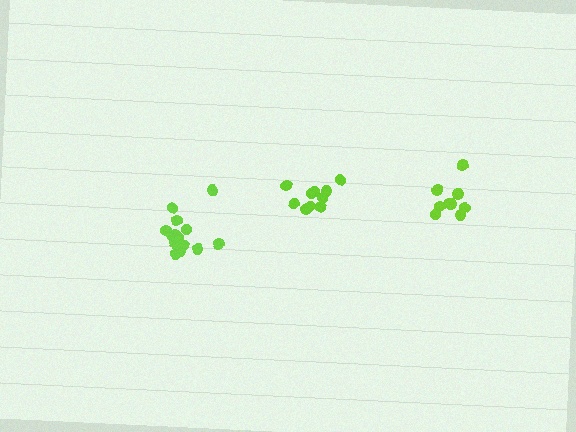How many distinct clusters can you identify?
There are 3 distinct clusters.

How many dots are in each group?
Group 1: 14 dots, Group 2: 9 dots, Group 3: 10 dots (33 total).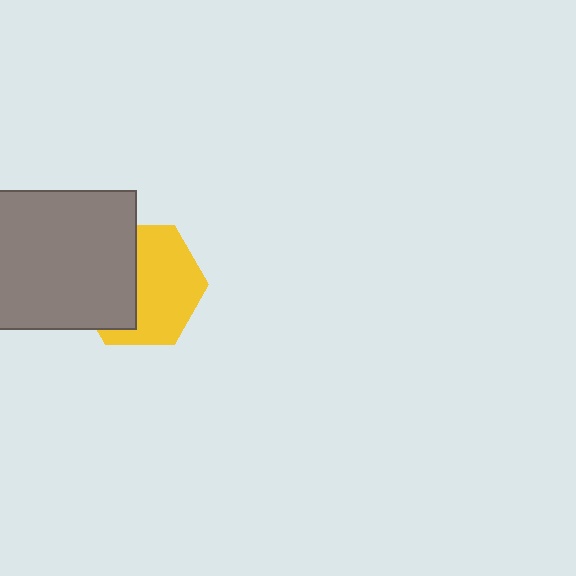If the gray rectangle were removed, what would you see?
You would see the complete yellow hexagon.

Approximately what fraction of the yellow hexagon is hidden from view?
Roughly 43% of the yellow hexagon is hidden behind the gray rectangle.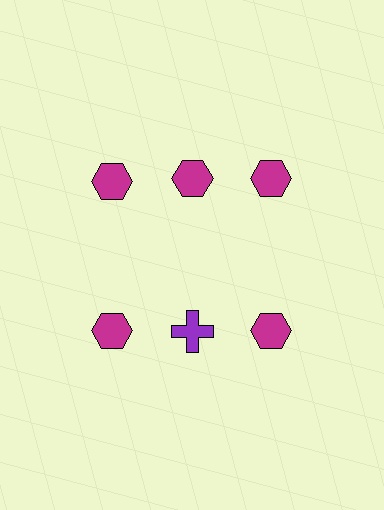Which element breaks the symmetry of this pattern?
The purple cross in the second row, second from left column breaks the symmetry. All other shapes are magenta hexagons.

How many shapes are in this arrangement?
There are 6 shapes arranged in a grid pattern.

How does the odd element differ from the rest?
It differs in both color (purple instead of magenta) and shape (cross instead of hexagon).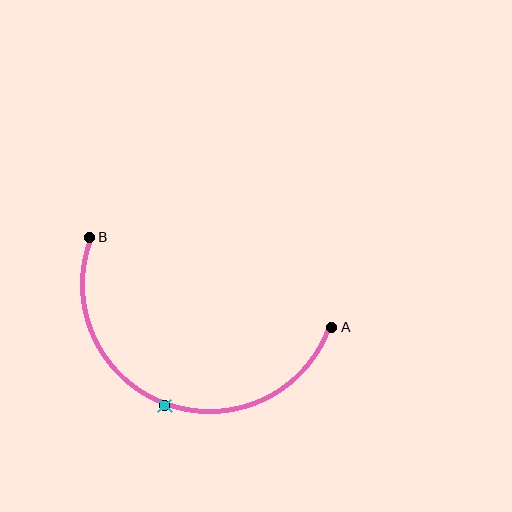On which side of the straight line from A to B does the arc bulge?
The arc bulges below the straight line connecting A and B.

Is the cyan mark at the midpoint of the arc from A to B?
Yes. The cyan mark lies on the arc at equal arc-length from both A and B — it is the arc midpoint.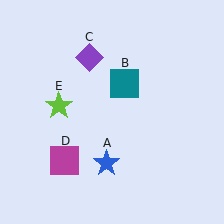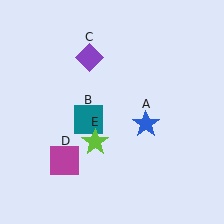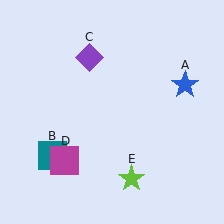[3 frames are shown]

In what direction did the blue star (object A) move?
The blue star (object A) moved up and to the right.